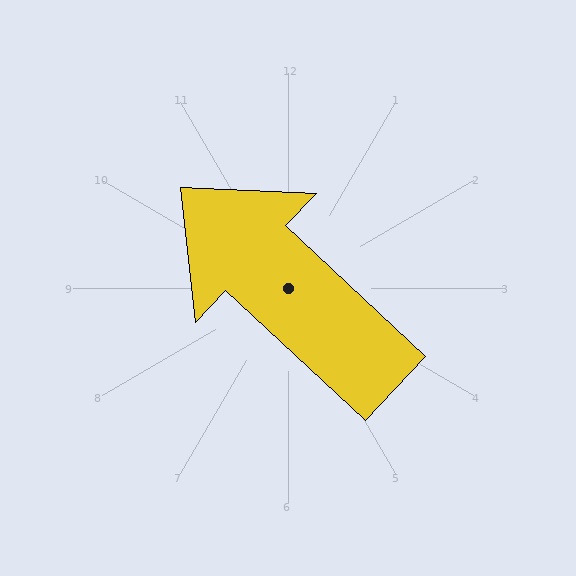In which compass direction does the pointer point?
Northwest.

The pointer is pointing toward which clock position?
Roughly 10 o'clock.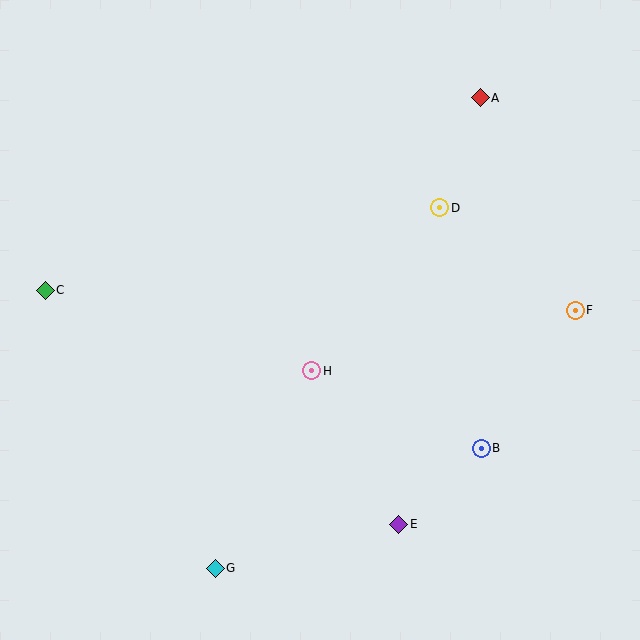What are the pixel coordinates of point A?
Point A is at (480, 98).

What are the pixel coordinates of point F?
Point F is at (575, 310).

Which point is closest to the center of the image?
Point H at (312, 371) is closest to the center.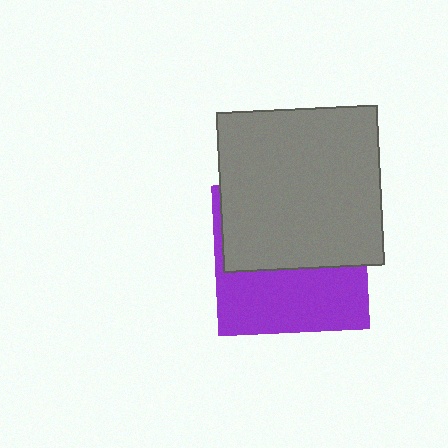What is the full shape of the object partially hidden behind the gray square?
The partially hidden object is a purple square.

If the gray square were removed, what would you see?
You would see the complete purple square.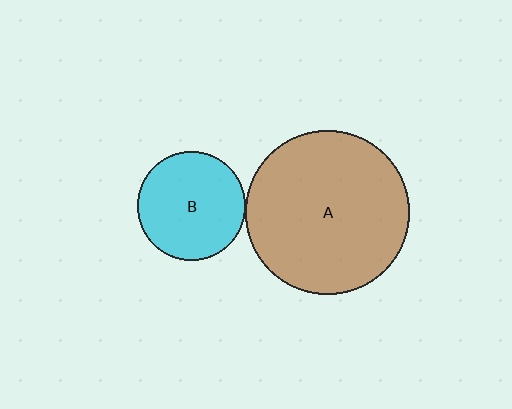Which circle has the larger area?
Circle A (brown).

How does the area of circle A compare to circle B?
Approximately 2.3 times.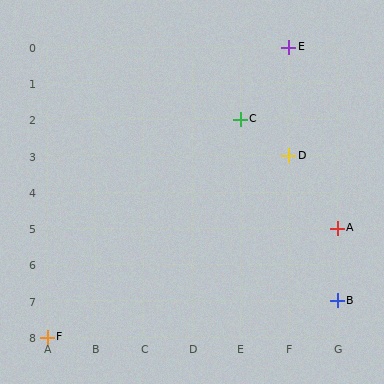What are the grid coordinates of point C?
Point C is at grid coordinates (E, 2).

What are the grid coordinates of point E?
Point E is at grid coordinates (F, 0).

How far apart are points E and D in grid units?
Points E and D are 3 rows apart.